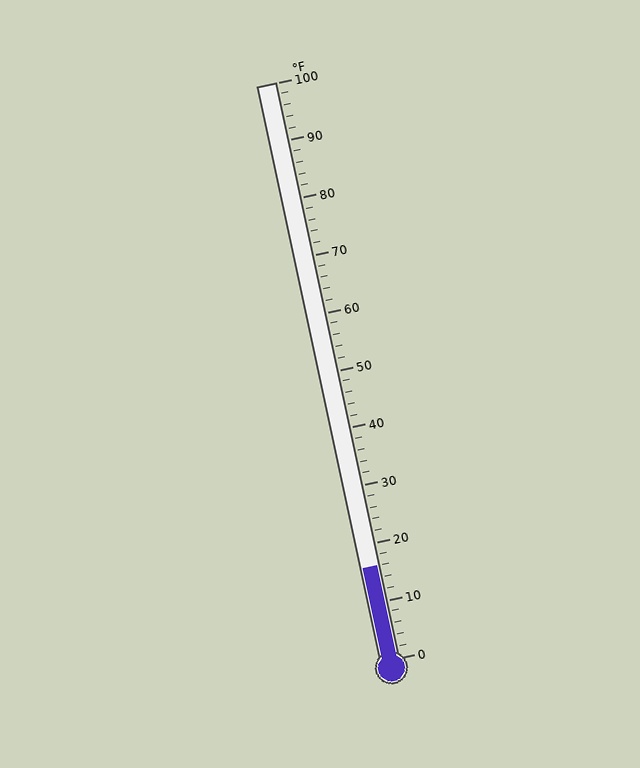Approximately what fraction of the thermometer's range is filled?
The thermometer is filled to approximately 15% of its range.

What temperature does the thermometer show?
The thermometer shows approximately 16°F.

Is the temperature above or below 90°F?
The temperature is below 90°F.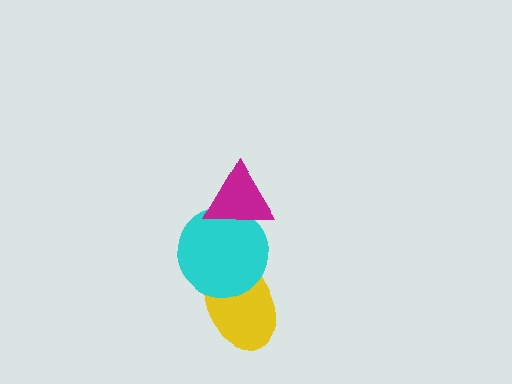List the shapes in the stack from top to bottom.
From top to bottom: the magenta triangle, the cyan circle, the yellow ellipse.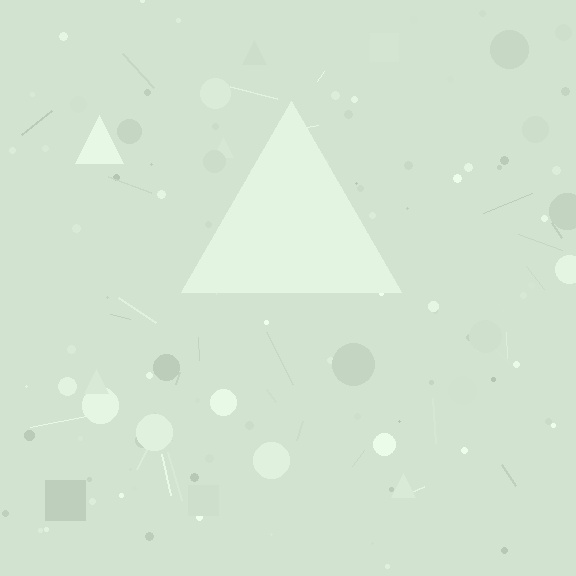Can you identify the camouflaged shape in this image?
The camouflaged shape is a triangle.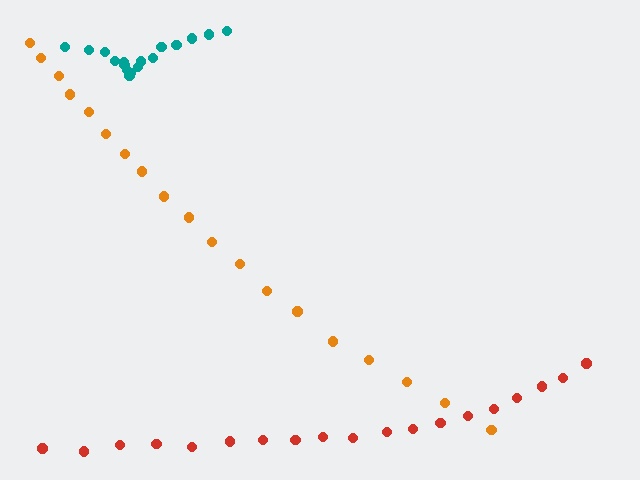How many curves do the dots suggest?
There are 3 distinct paths.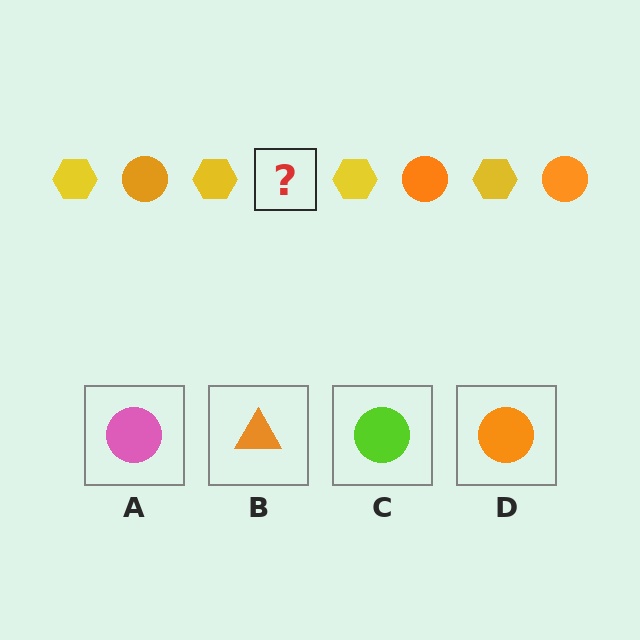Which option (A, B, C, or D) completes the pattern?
D.